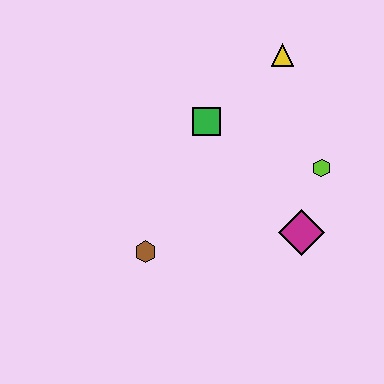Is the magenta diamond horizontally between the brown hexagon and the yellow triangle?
No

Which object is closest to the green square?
The yellow triangle is closest to the green square.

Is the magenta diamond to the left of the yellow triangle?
No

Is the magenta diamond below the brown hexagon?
No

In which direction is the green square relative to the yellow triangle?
The green square is to the left of the yellow triangle.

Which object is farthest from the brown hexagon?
The yellow triangle is farthest from the brown hexagon.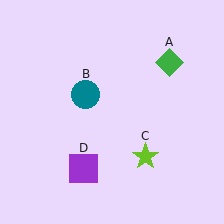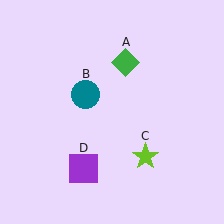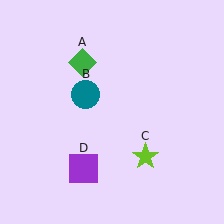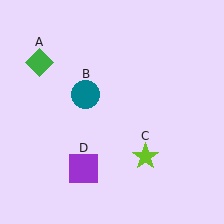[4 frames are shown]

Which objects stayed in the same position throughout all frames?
Teal circle (object B) and lime star (object C) and purple square (object D) remained stationary.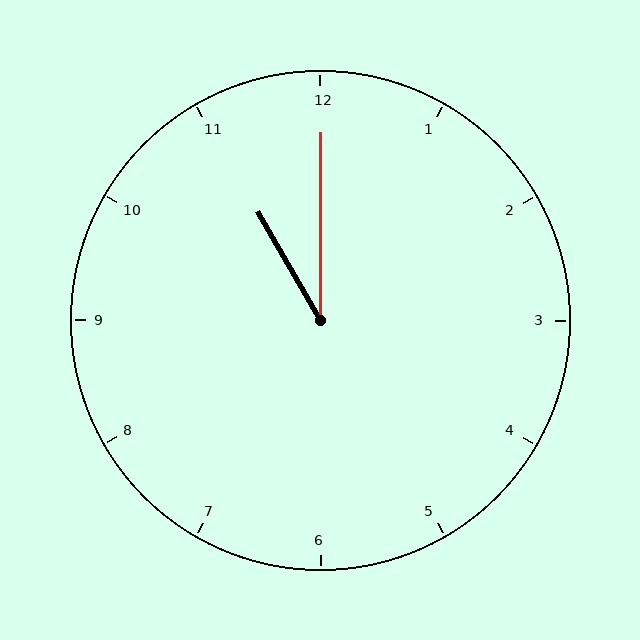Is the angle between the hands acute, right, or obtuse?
It is acute.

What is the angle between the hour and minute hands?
Approximately 30 degrees.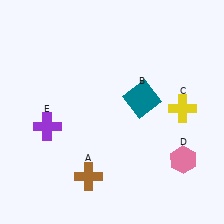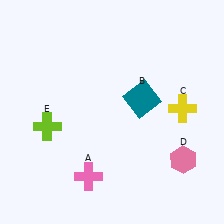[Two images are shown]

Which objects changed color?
A changed from brown to pink. E changed from purple to lime.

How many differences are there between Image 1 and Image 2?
There are 2 differences between the two images.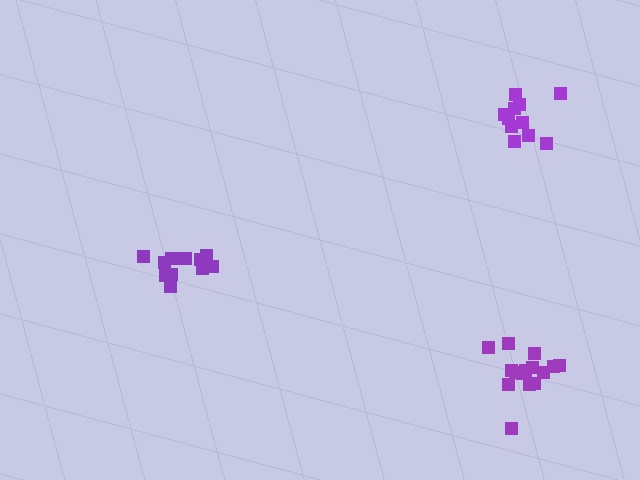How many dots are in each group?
Group 1: 15 dots, Group 2: 11 dots, Group 3: 11 dots (37 total).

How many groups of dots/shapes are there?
There are 3 groups.